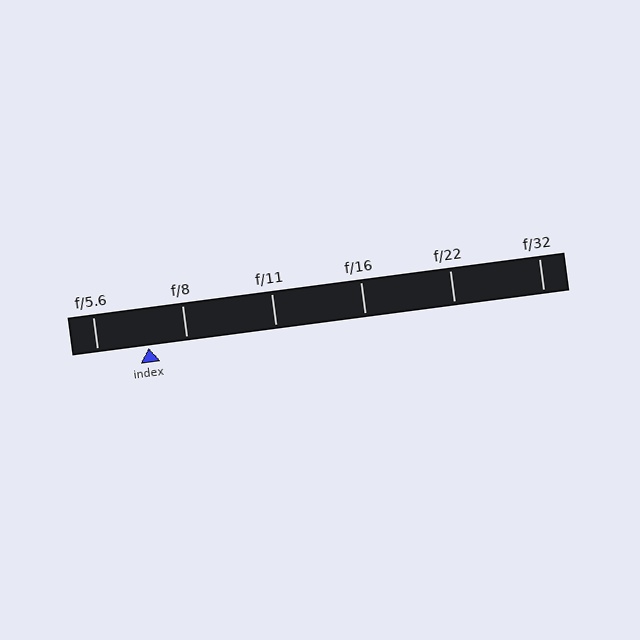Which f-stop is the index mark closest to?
The index mark is closest to f/8.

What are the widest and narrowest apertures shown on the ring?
The widest aperture shown is f/5.6 and the narrowest is f/32.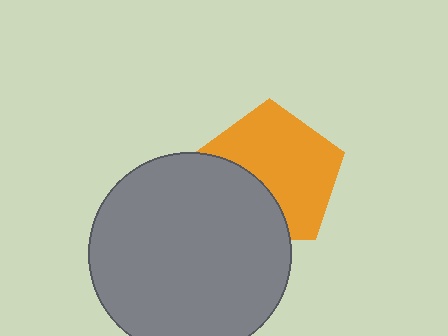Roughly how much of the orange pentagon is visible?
Most of it is visible (roughly 66%).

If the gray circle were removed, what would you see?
You would see the complete orange pentagon.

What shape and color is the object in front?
The object in front is a gray circle.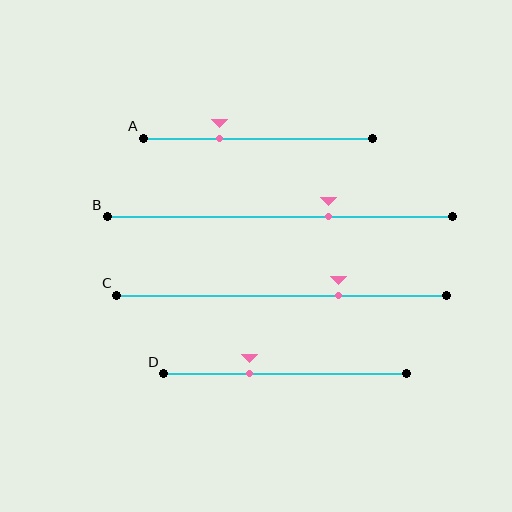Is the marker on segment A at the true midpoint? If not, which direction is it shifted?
No, the marker on segment A is shifted to the left by about 17% of the segment length.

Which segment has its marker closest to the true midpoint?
Segment B has its marker closest to the true midpoint.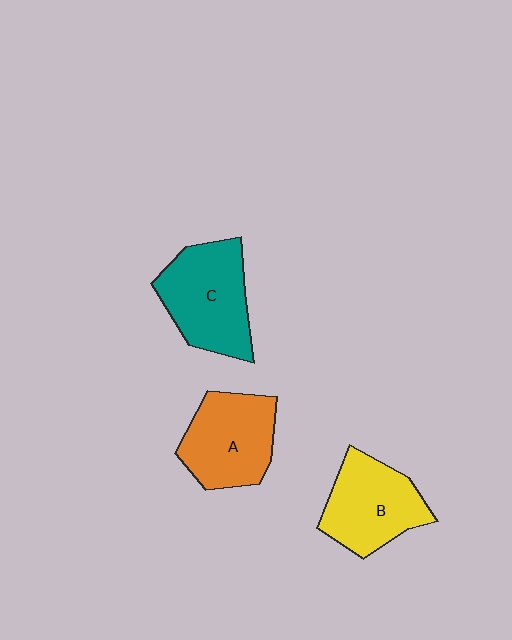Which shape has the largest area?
Shape C (teal).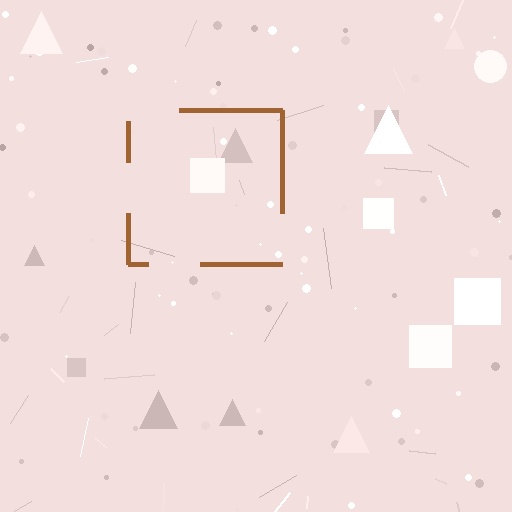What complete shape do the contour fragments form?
The contour fragments form a square.